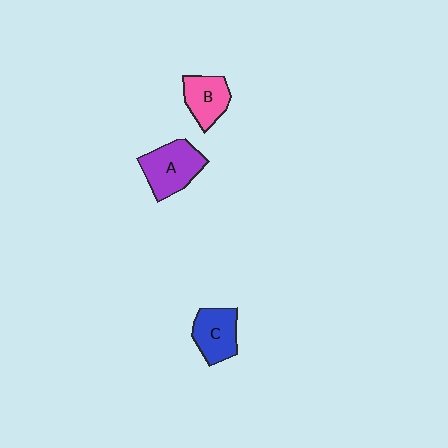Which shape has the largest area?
Shape A (purple).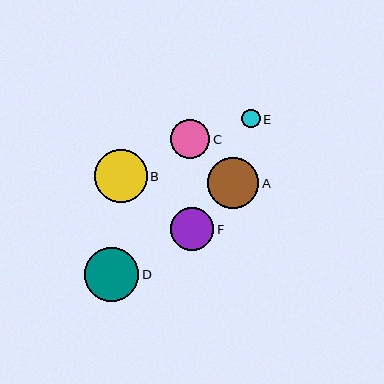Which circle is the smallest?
Circle E is the smallest with a size of approximately 19 pixels.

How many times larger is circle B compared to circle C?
Circle B is approximately 1.3 times the size of circle C.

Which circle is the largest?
Circle D is the largest with a size of approximately 54 pixels.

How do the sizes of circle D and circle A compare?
Circle D and circle A are approximately the same size.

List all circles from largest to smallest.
From largest to smallest: D, B, A, F, C, E.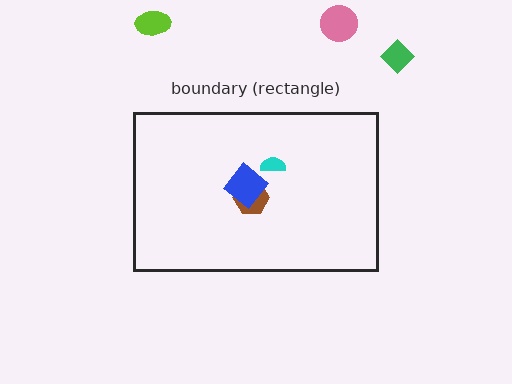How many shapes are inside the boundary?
3 inside, 3 outside.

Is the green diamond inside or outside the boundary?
Outside.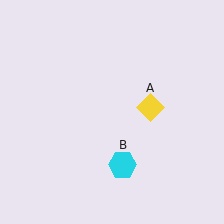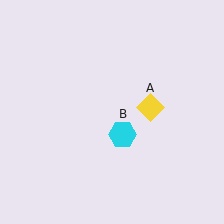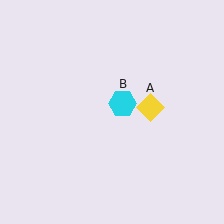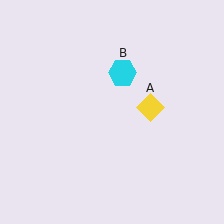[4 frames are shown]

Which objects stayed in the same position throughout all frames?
Yellow diamond (object A) remained stationary.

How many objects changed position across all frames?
1 object changed position: cyan hexagon (object B).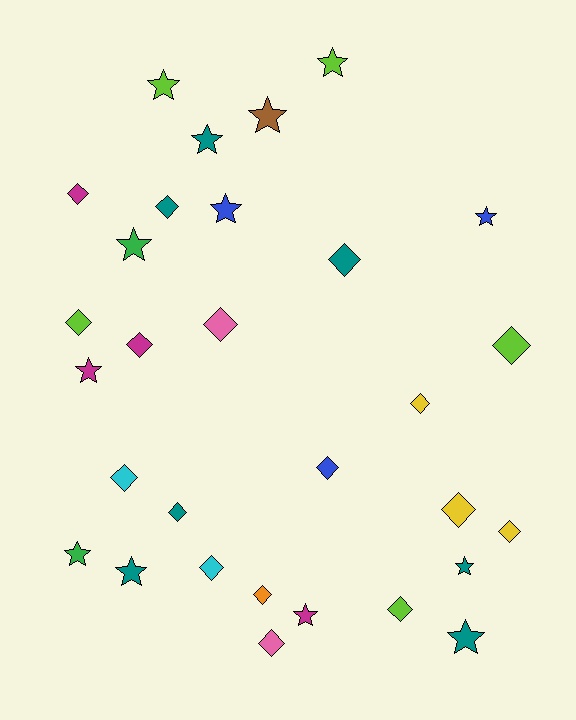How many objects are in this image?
There are 30 objects.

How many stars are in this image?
There are 13 stars.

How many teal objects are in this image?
There are 7 teal objects.